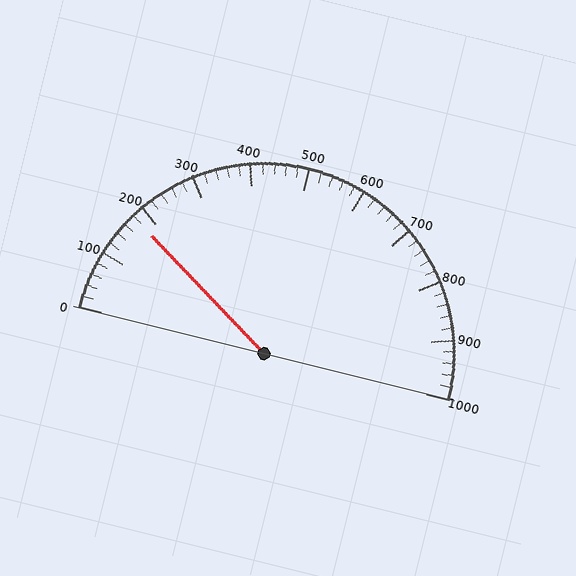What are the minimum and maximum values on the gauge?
The gauge ranges from 0 to 1000.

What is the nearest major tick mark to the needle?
The nearest major tick mark is 200.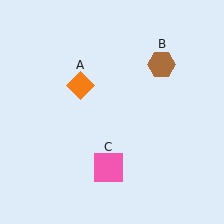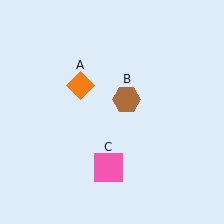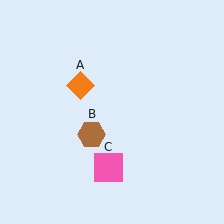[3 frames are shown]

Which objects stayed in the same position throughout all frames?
Orange diamond (object A) and pink square (object C) remained stationary.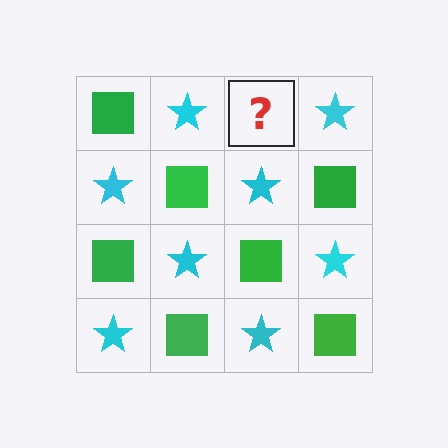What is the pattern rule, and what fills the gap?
The rule is that it alternates green square and cyan star in a checkerboard pattern. The gap should be filled with a green square.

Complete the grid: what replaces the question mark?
The question mark should be replaced with a green square.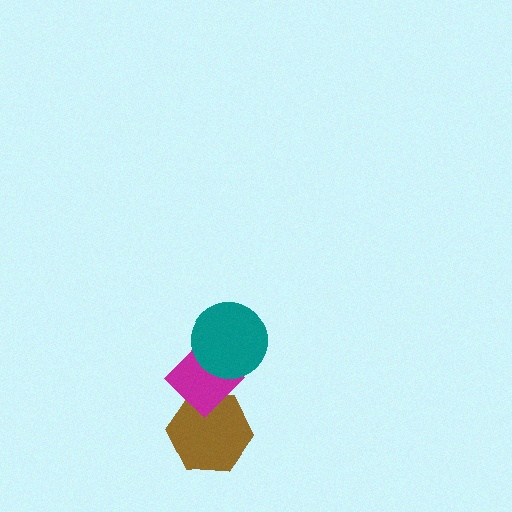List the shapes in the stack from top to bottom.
From top to bottom: the teal circle, the magenta diamond, the brown hexagon.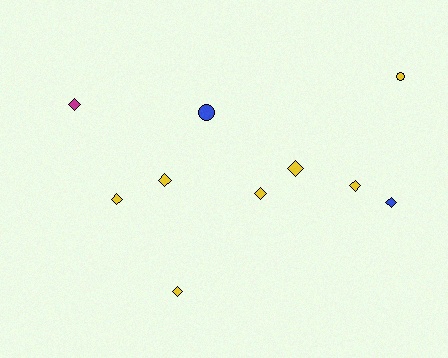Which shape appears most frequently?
Diamond, with 8 objects.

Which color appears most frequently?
Yellow, with 7 objects.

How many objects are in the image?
There are 10 objects.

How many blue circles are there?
There is 1 blue circle.